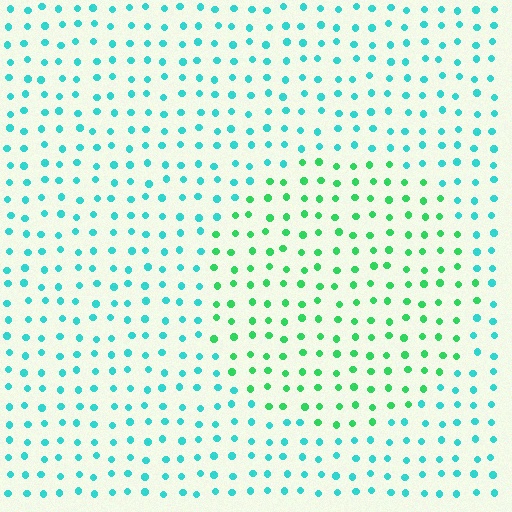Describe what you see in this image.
The image is filled with small cyan elements in a uniform arrangement. A circle-shaped region is visible where the elements are tinted to a slightly different hue, forming a subtle color boundary.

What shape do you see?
I see a circle.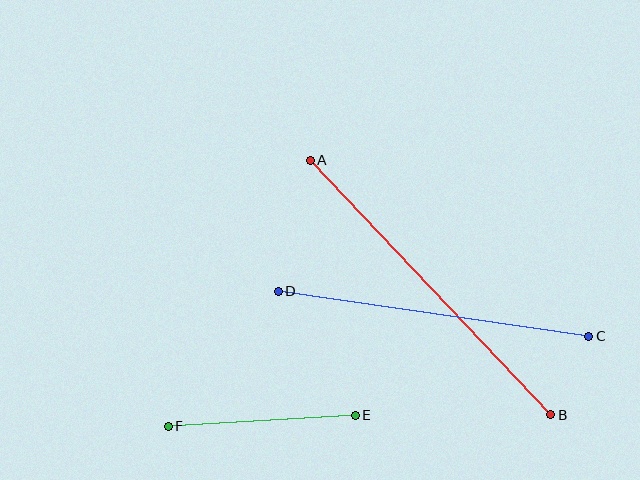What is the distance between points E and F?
The distance is approximately 187 pixels.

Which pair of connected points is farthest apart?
Points A and B are farthest apart.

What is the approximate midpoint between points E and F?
The midpoint is at approximately (261, 421) pixels.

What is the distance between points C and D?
The distance is approximately 314 pixels.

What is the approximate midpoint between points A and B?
The midpoint is at approximately (430, 288) pixels.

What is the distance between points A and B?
The distance is approximately 350 pixels.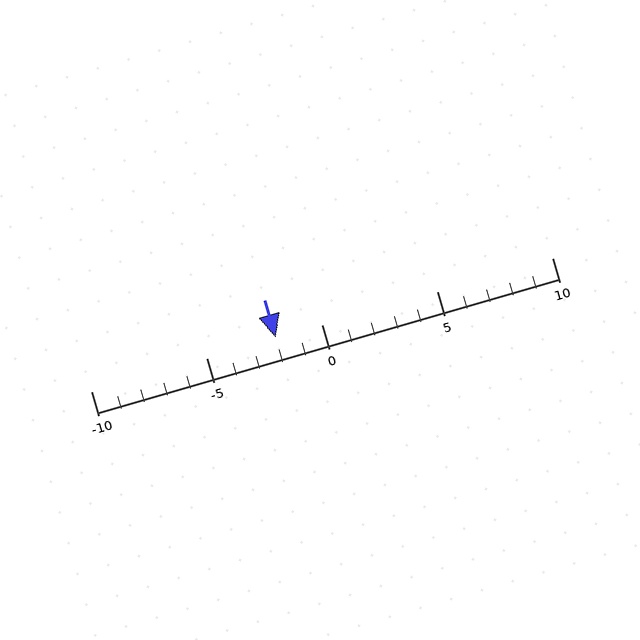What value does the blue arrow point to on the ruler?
The blue arrow points to approximately -2.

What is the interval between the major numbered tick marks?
The major tick marks are spaced 5 units apart.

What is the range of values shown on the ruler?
The ruler shows values from -10 to 10.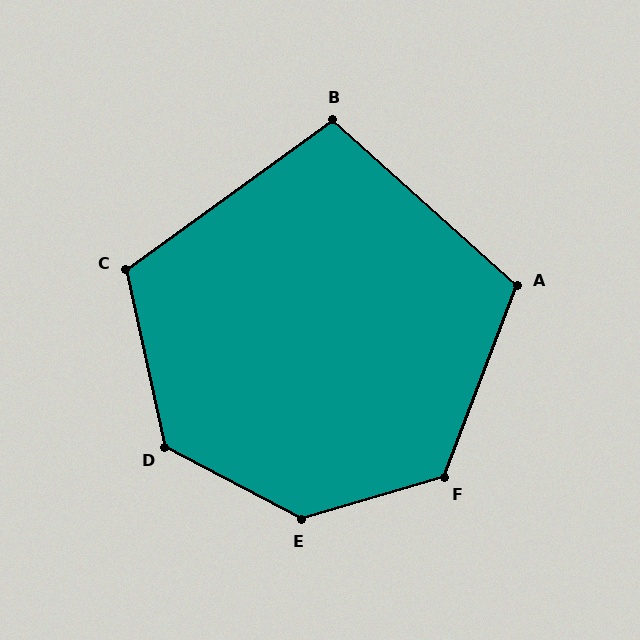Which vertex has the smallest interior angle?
B, at approximately 102 degrees.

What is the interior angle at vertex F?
Approximately 127 degrees (obtuse).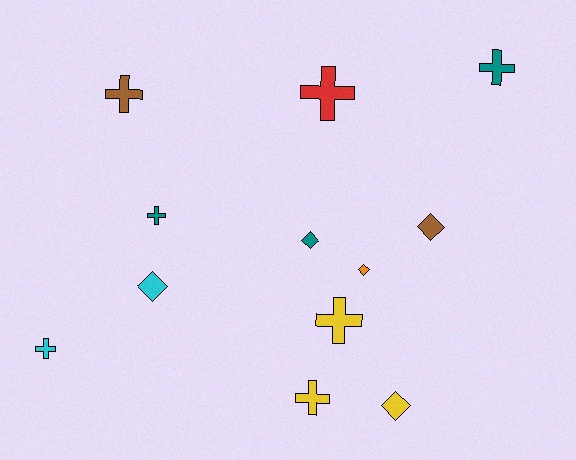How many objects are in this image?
There are 12 objects.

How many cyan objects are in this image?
There are 2 cyan objects.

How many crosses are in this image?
There are 7 crosses.